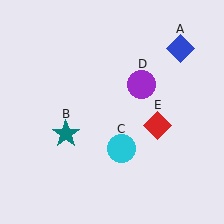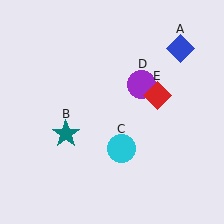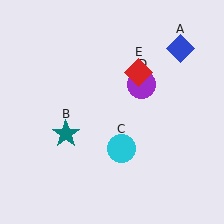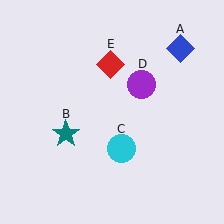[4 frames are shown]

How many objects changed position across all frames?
1 object changed position: red diamond (object E).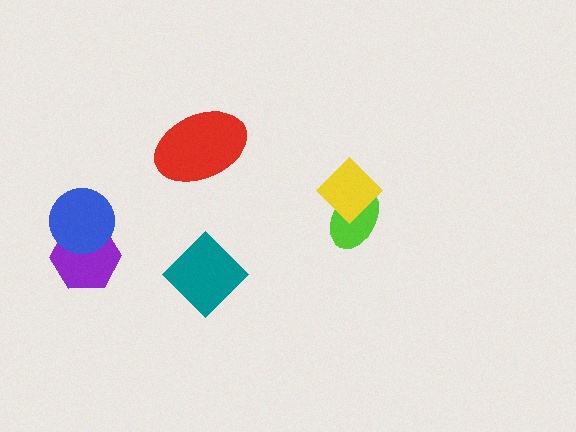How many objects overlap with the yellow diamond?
1 object overlaps with the yellow diamond.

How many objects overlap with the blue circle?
1 object overlaps with the blue circle.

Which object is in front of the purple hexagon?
The blue circle is in front of the purple hexagon.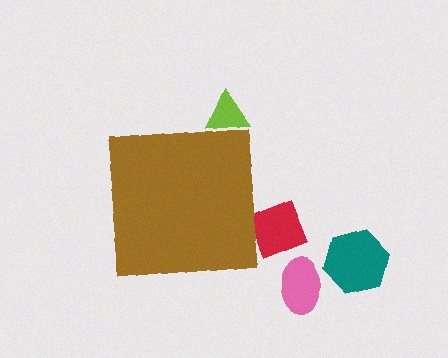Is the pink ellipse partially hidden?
No, the pink ellipse is fully visible.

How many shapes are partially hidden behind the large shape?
2 shapes are partially hidden.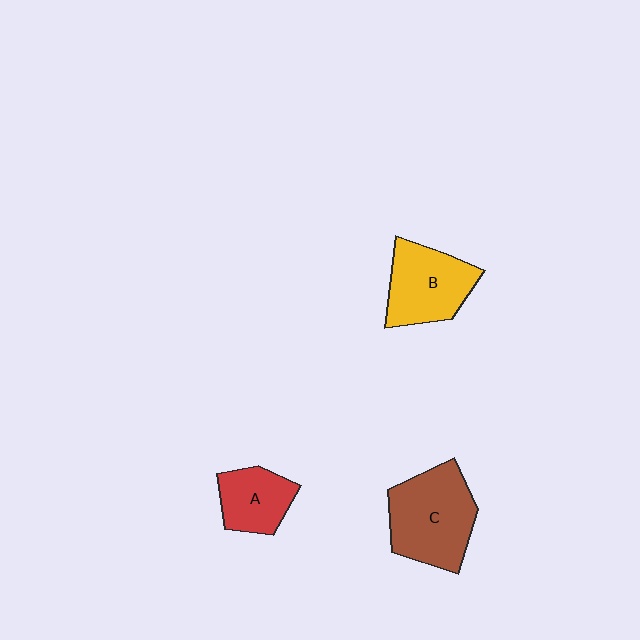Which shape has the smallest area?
Shape A (red).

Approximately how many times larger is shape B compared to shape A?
Approximately 1.4 times.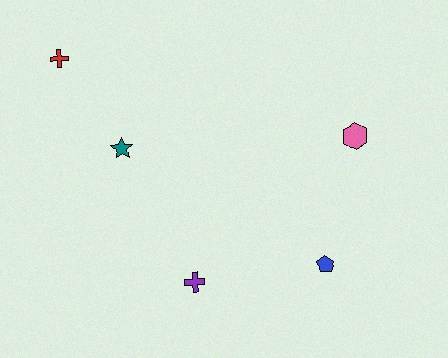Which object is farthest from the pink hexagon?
The red cross is farthest from the pink hexagon.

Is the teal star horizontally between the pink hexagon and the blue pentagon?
No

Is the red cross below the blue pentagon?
No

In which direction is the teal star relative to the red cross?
The teal star is below the red cross.